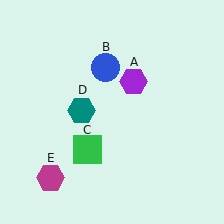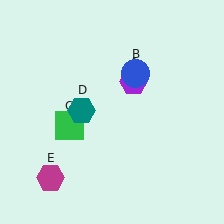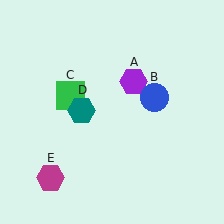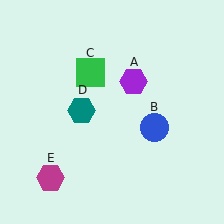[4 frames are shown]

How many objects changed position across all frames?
2 objects changed position: blue circle (object B), green square (object C).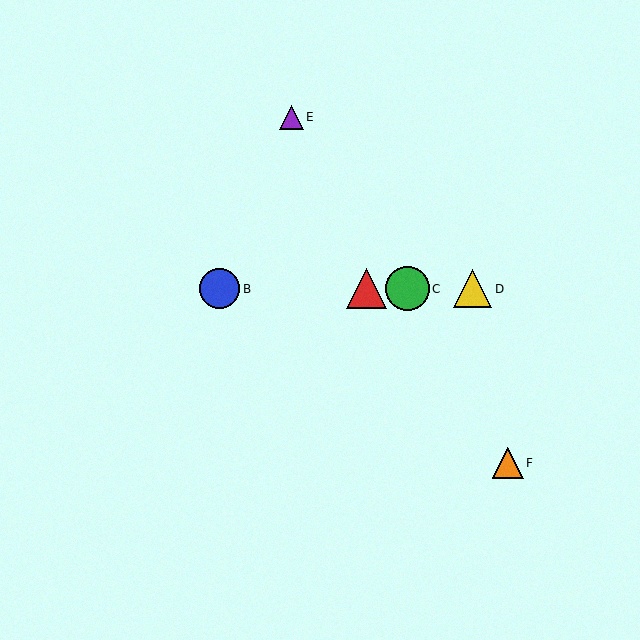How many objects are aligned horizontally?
4 objects (A, B, C, D) are aligned horizontally.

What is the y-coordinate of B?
Object B is at y≈289.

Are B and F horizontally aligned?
No, B is at y≈289 and F is at y≈463.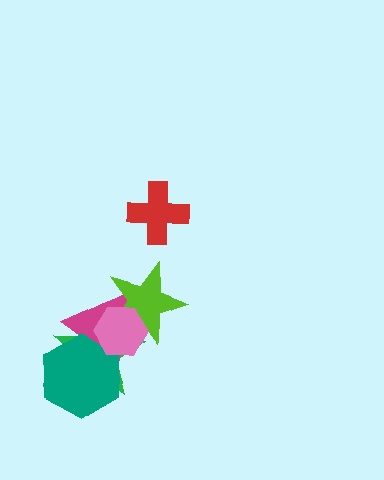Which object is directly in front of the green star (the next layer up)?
The magenta triangle is directly in front of the green star.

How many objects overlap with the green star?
4 objects overlap with the green star.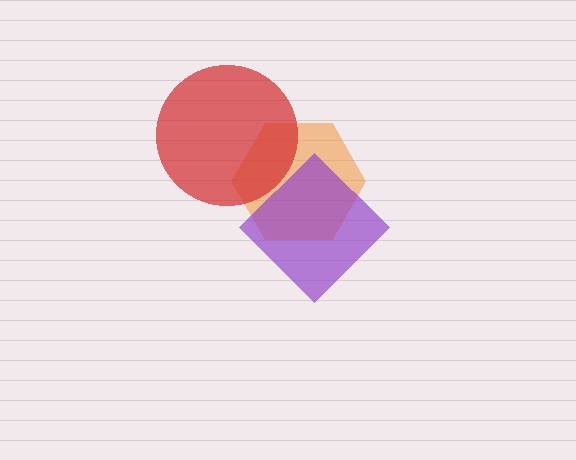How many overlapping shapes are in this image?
There are 3 overlapping shapes in the image.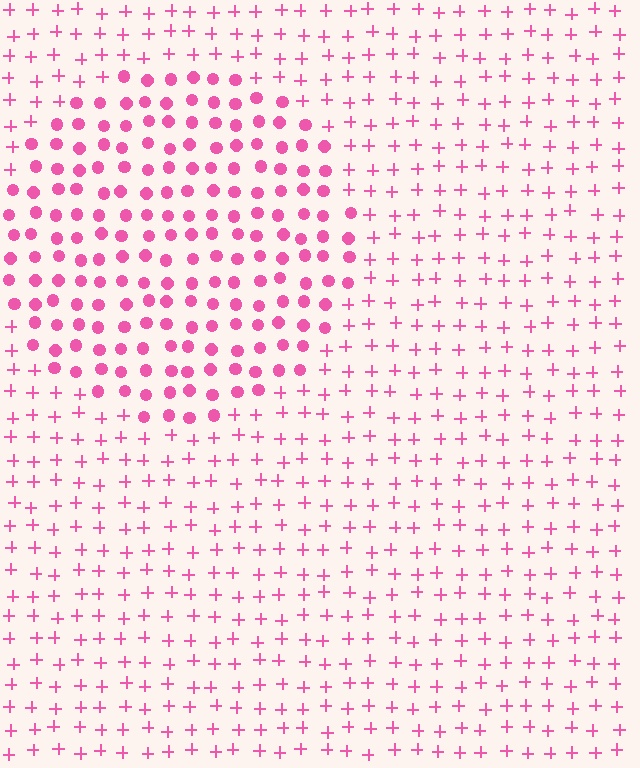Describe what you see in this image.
The image is filled with small pink elements arranged in a uniform grid. A circle-shaped region contains circles, while the surrounding area contains plus signs. The boundary is defined purely by the change in element shape.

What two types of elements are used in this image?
The image uses circles inside the circle region and plus signs outside it.